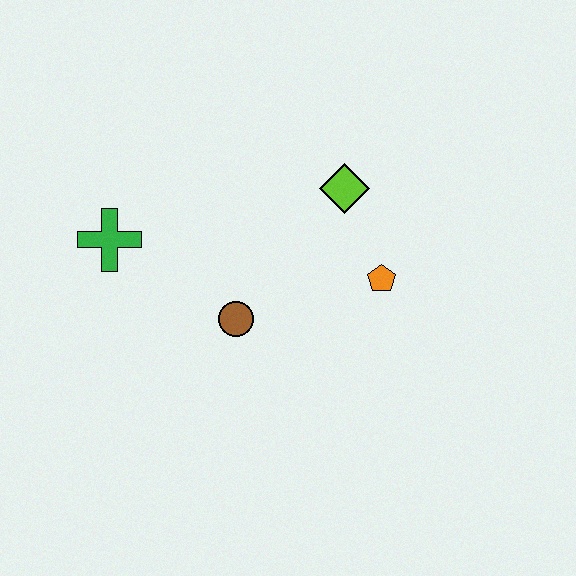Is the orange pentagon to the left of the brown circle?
No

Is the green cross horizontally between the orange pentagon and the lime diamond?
No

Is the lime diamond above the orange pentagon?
Yes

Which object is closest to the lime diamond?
The orange pentagon is closest to the lime diamond.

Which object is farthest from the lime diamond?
The green cross is farthest from the lime diamond.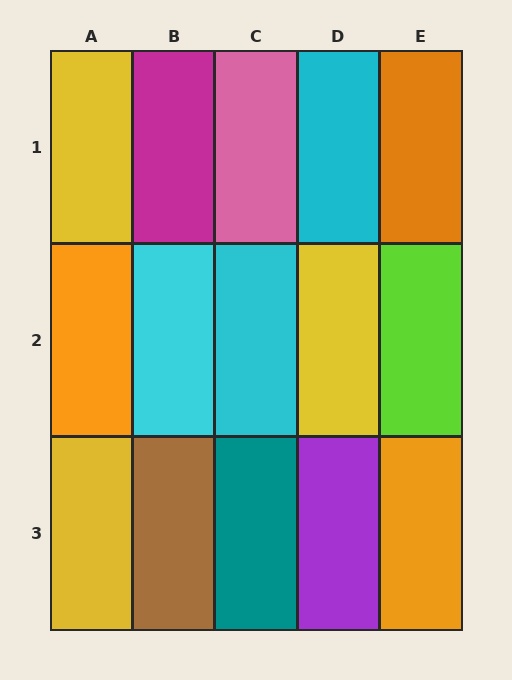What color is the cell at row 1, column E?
Orange.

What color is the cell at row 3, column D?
Purple.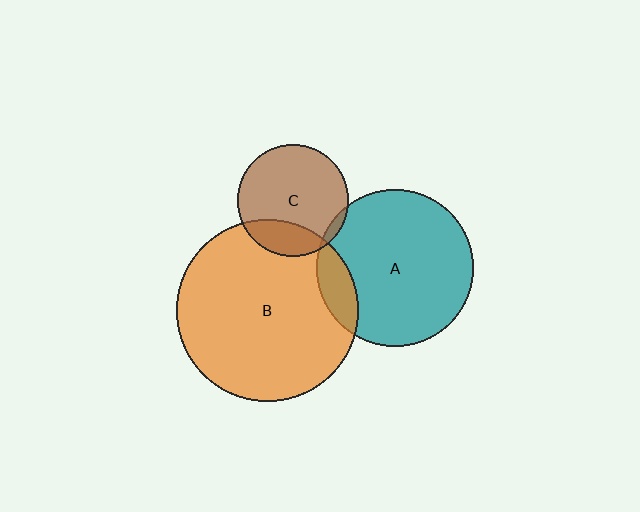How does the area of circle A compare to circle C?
Approximately 2.0 times.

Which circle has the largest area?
Circle B (orange).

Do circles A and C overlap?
Yes.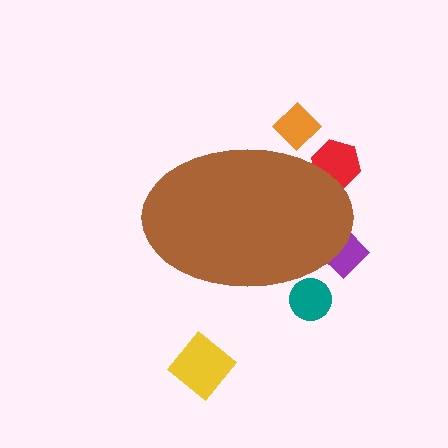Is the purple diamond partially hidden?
Yes, the purple diamond is partially hidden behind the brown ellipse.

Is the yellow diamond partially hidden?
No, the yellow diamond is fully visible.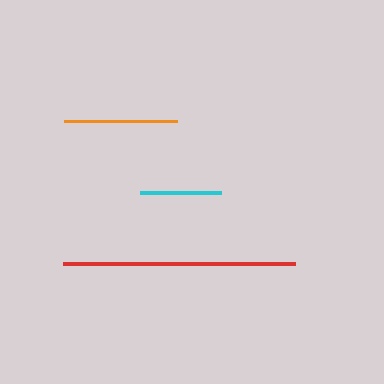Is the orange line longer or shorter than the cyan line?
The orange line is longer than the cyan line.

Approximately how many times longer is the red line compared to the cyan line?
The red line is approximately 2.9 times the length of the cyan line.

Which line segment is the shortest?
The cyan line is the shortest at approximately 81 pixels.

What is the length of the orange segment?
The orange segment is approximately 113 pixels long.